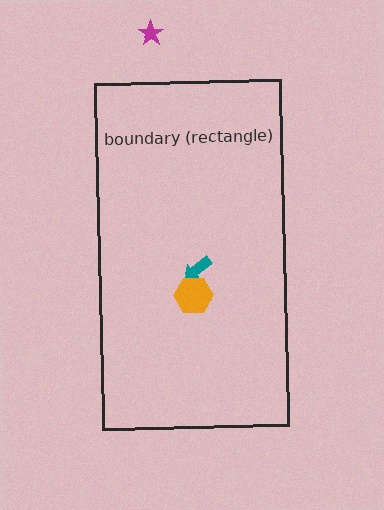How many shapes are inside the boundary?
2 inside, 1 outside.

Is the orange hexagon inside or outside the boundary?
Inside.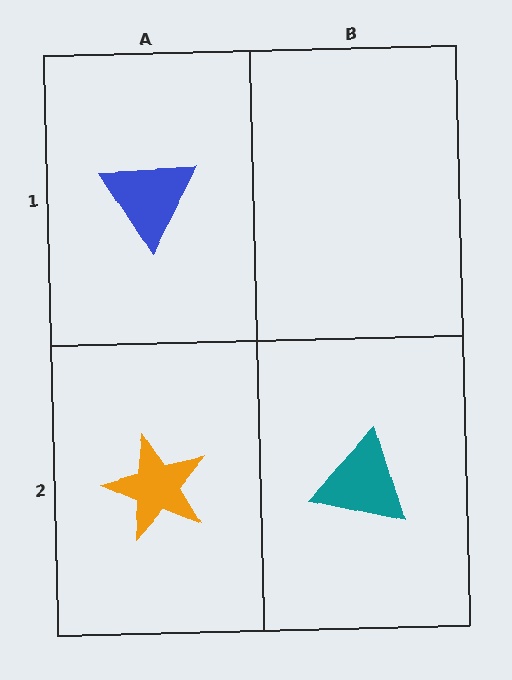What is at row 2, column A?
An orange star.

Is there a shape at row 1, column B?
No, that cell is empty.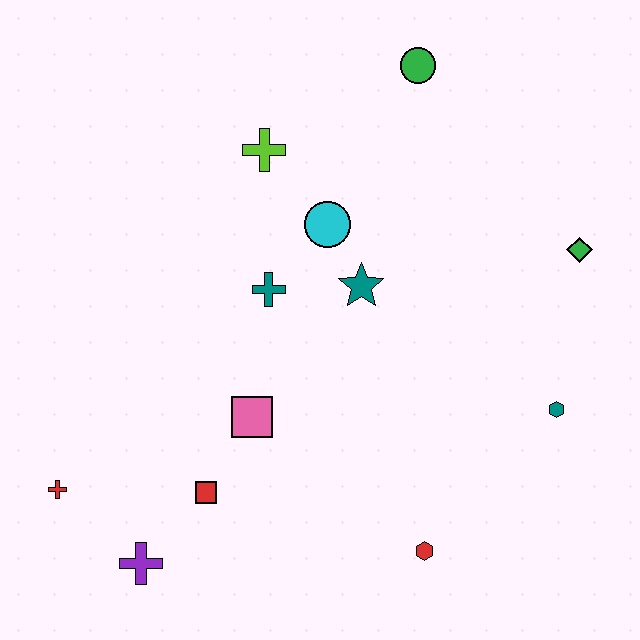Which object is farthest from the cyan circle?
The purple cross is farthest from the cyan circle.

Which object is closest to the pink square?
The red square is closest to the pink square.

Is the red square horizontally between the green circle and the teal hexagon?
No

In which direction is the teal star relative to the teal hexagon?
The teal star is to the left of the teal hexagon.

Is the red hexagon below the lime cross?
Yes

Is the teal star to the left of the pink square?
No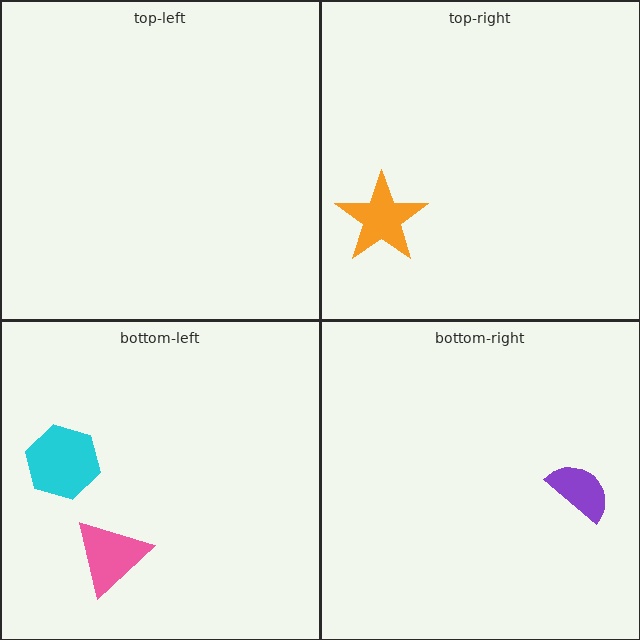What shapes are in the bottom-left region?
The cyan hexagon, the pink triangle.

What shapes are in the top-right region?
The orange star.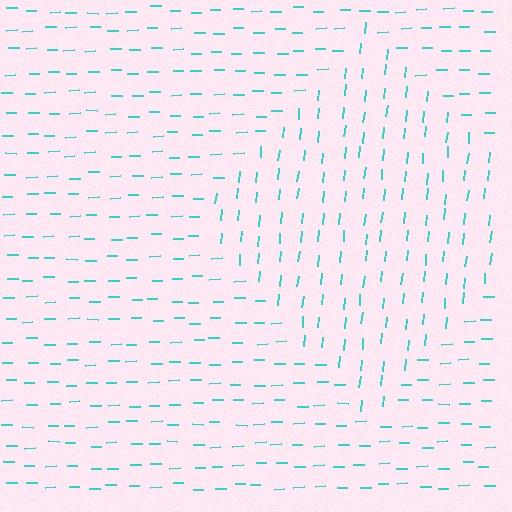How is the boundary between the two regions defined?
The boundary is defined purely by a change in line orientation (approximately 82 degrees difference). All lines are the same color and thickness.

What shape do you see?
I see a diamond.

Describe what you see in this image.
The image is filled with small cyan line segments. A diamond region in the image has lines oriented differently from the surrounding lines, creating a visible texture boundary.